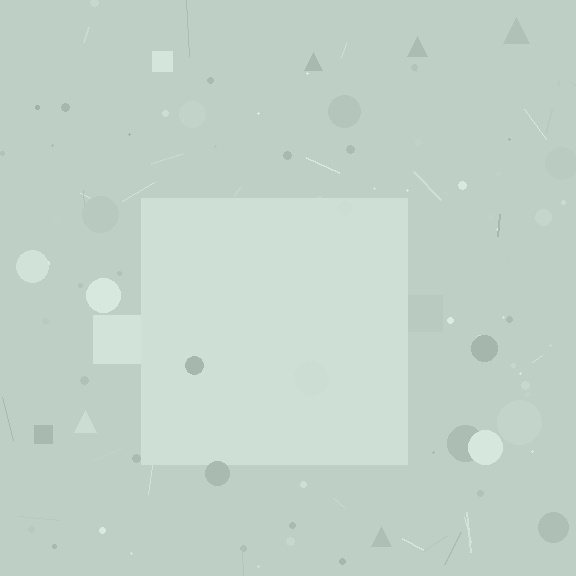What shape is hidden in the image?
A square is hidden in the image.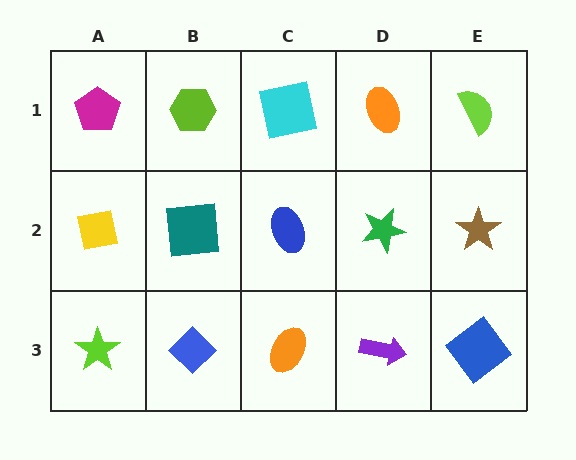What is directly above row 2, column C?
A cyan square.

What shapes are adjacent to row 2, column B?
A lime hexagon (row 1, column B), a blue diamond (row 3, column B), a yellow square (row 2, column A), a blue ellipse (row 2, column C).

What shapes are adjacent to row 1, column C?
A blue ellipse (row 2, column C), a lime hexagon (row 1, column B), an orange ellipse (row 1, column D).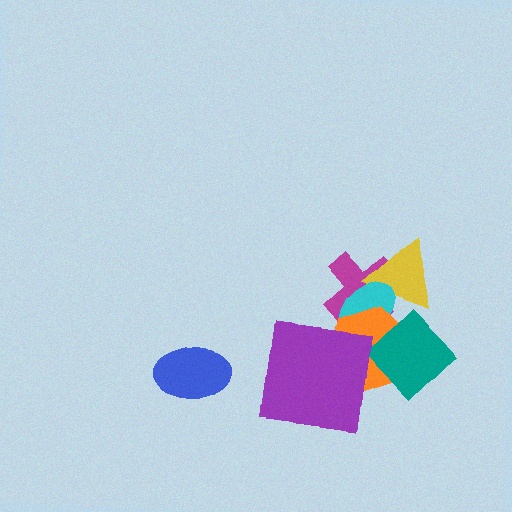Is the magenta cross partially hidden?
Yes, it is partially covered by another shape.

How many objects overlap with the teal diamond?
2 objects overlap with the teal diamond.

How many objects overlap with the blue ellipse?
0 objects overlap with the blue ellipse.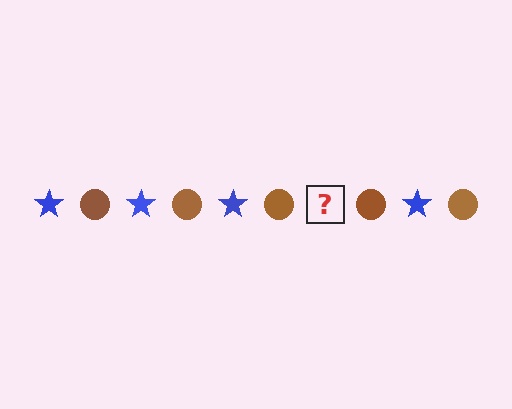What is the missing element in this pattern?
The missing element is a blue star.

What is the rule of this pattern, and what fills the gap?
The rule is that the pattern alternates between blue star and brown circle. The gap should be filled with a blue star.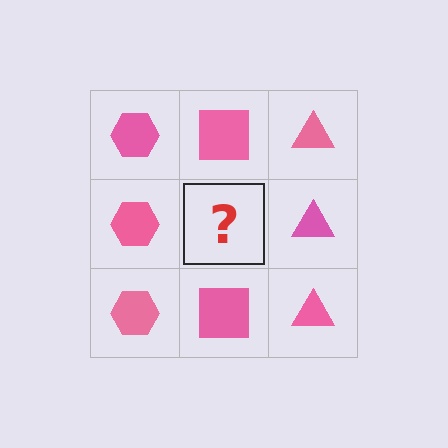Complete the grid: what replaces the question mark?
The question mark should be replaced with a pink square.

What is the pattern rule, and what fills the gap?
The rule is that each column has a consistent shape. The gap should be filled with a pink square.